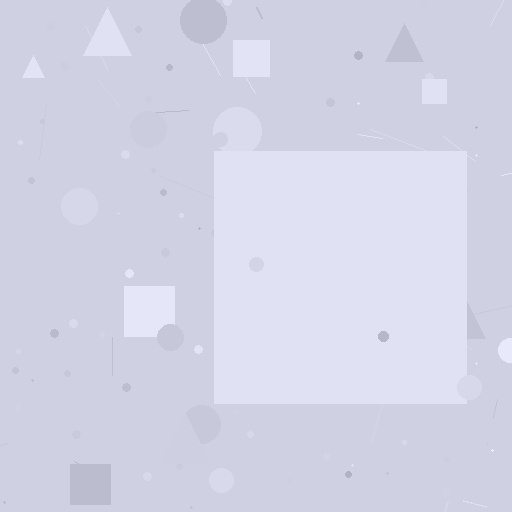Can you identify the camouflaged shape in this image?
The camouflaged shape is a square.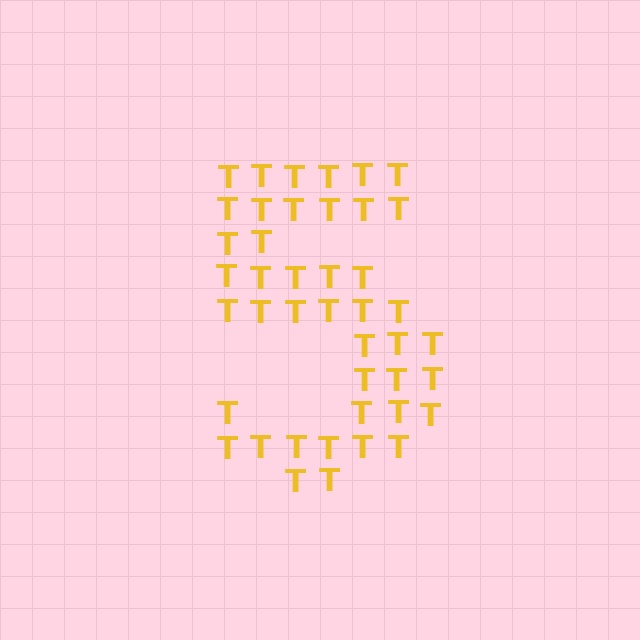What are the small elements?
The small elements are letter T's.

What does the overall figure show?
The overall figure shows the digit 5.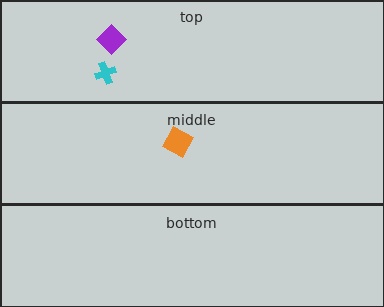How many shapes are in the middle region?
1.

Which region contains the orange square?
The middle region.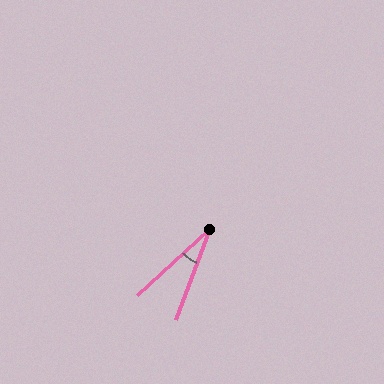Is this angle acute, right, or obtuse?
It is acute.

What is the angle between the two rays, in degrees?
Approximately 27 degrees.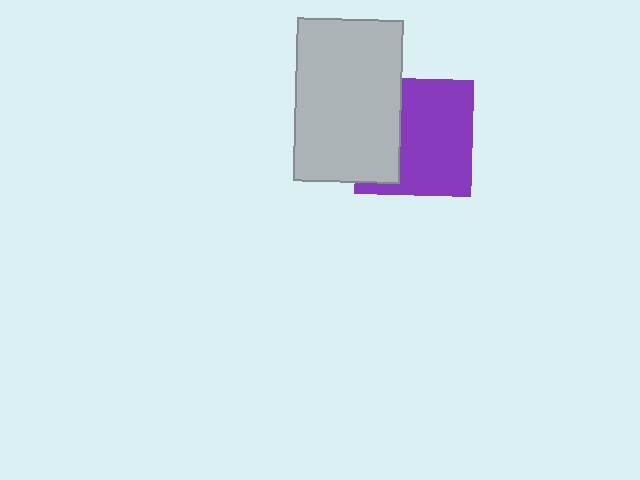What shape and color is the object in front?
The object in front is a light gray rectangle.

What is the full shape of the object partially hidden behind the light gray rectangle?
The partially hidden object is a purple square.